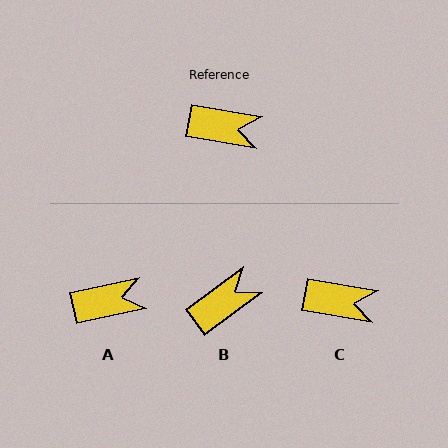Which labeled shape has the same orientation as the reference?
C.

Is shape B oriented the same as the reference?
No, it is off by about 47 degrees.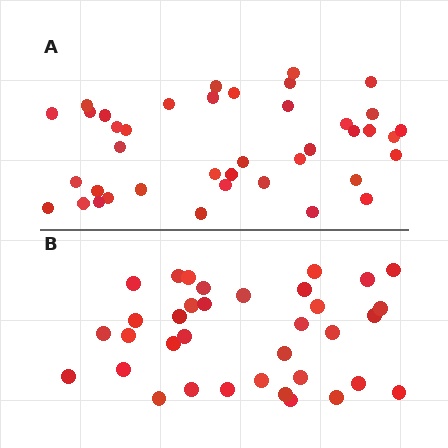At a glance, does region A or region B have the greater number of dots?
Region A (the top region) has more dots.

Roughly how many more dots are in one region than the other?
Region A has about 5 more dots than region B.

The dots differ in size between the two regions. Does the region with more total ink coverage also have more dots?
No. Region B has more total ink coverage because its dots are larger, but region A actually contains more individual dots. Total area can be misleading — the number of items is what matters here.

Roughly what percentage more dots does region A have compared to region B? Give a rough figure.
About 15% more.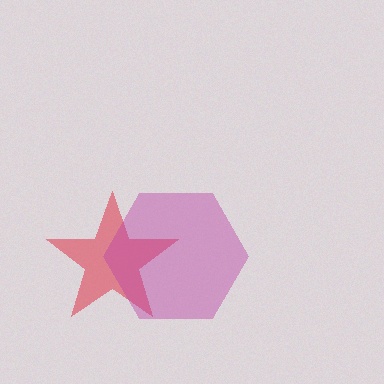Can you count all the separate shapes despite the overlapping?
Yes, there are 2 separate shapes.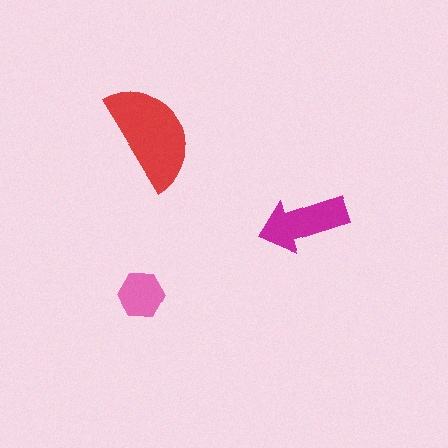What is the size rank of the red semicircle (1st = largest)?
1st.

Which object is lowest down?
The pink hexagon is bottommost.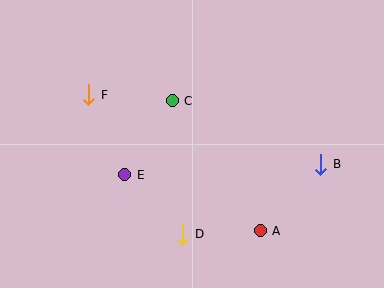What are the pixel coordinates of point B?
Point B is at (321, 164).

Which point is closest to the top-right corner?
Point B is closest to the top-right corner.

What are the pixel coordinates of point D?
Point D is at (183, 234).